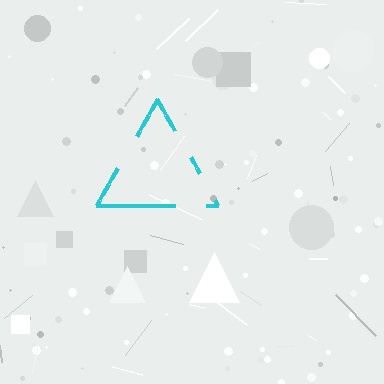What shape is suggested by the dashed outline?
The dashed outline suggests a triangle.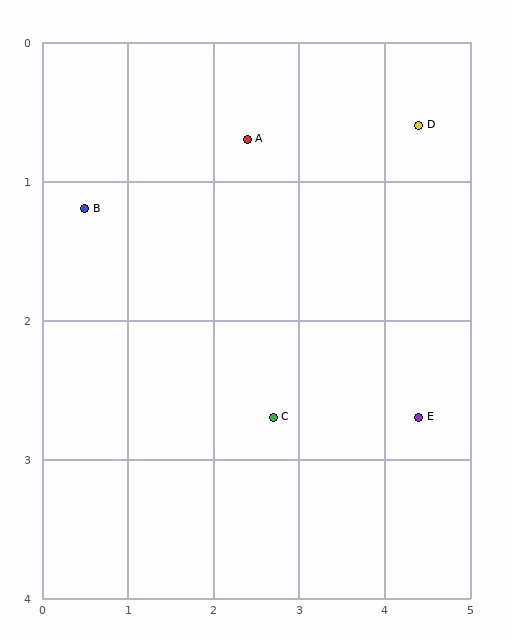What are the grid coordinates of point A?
Point A is at approximately (2.4, 0.7).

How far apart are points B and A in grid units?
Points B and A are about 2.0 grid units apart.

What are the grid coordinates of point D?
Point D is at approximately (4.4, 0.6).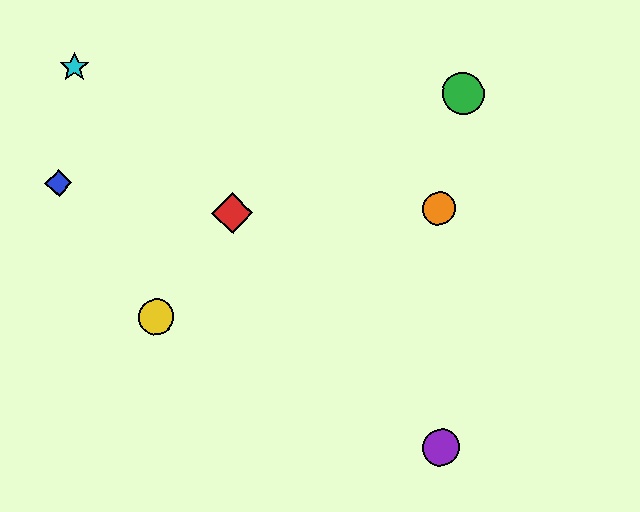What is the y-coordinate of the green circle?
The green circle is at y≈93.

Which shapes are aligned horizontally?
The red diamond, the orange circle are aligned horizontally.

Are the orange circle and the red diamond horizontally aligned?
Yes, both are at y≈209.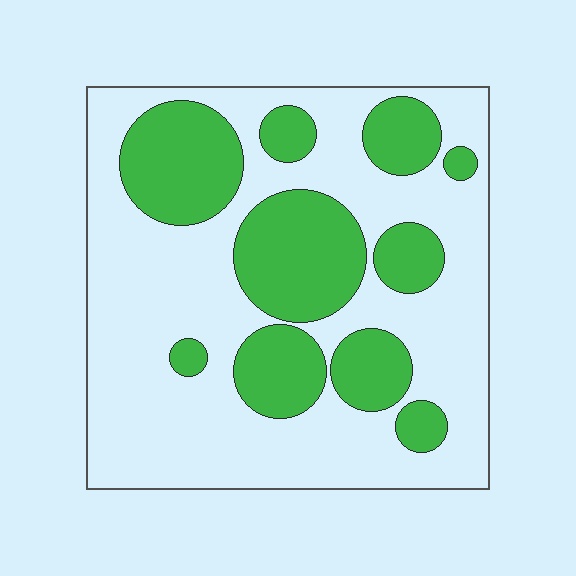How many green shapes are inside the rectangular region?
10.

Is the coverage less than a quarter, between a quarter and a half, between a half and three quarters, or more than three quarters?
Between a quarter and a half.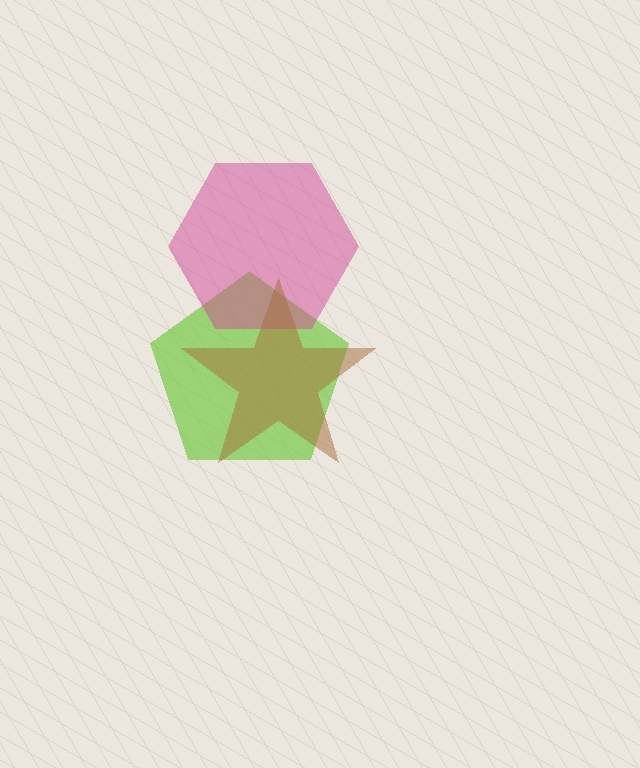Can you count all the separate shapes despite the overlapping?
Yes, there are 3 separate shapes.